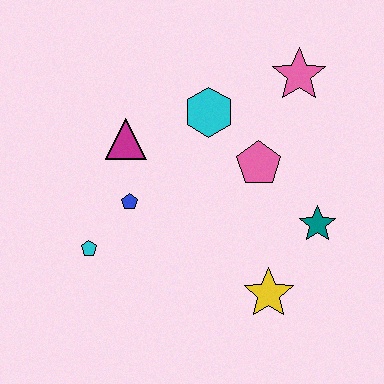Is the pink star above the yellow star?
Yes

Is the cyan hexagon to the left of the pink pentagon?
Yes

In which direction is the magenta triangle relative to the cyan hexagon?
The magenta triangle is to the left of the cyan hexagon.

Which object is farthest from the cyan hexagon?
The yellow star is farthest from the cyan hexagon.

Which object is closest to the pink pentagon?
The cyan hexagon is closest to the pink pentagon.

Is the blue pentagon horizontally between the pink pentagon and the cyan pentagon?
Yes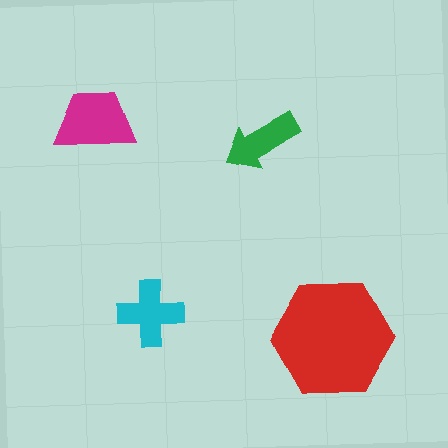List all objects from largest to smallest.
The red hexagon, the magenta trapezoid, the cyan cross, the green arrow.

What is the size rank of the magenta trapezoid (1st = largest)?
2nd.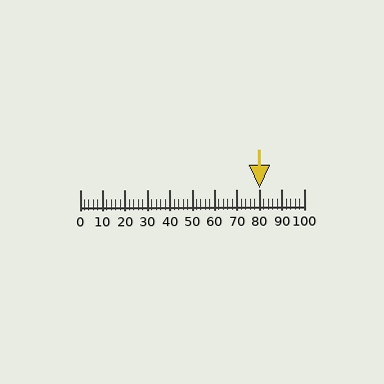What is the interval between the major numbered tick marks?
The major tick marks are spaced 10 units apart.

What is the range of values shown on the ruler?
The ruler shows values from 0 to 100.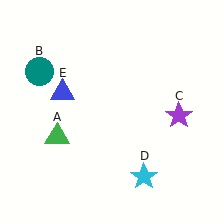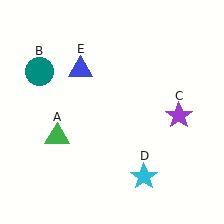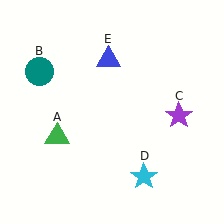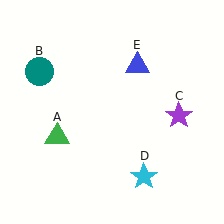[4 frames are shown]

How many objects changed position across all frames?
1 object changed position: blue triangle (object E).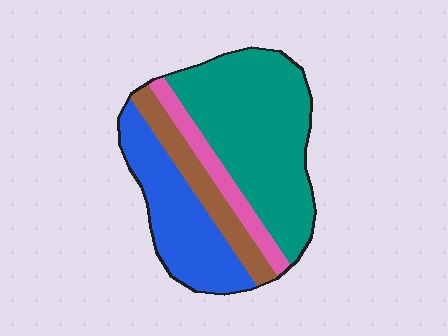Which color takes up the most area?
Teal, at roughly 50%.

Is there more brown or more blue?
Blue.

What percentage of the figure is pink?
Pink takes up less than a sixth of the figure.